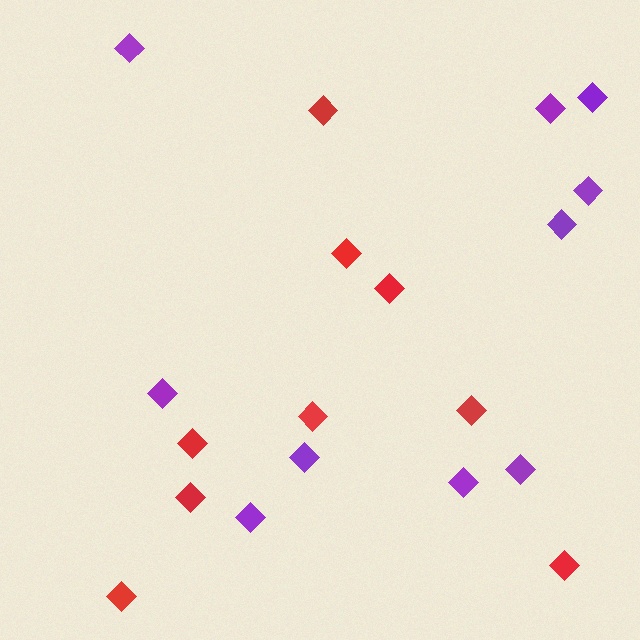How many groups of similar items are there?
There are 2 groups: one group of purple diamonds (10) and one group of red diamonds (9).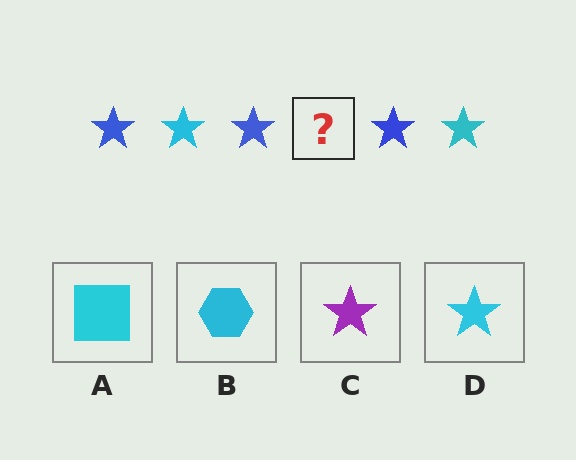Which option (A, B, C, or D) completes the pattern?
D.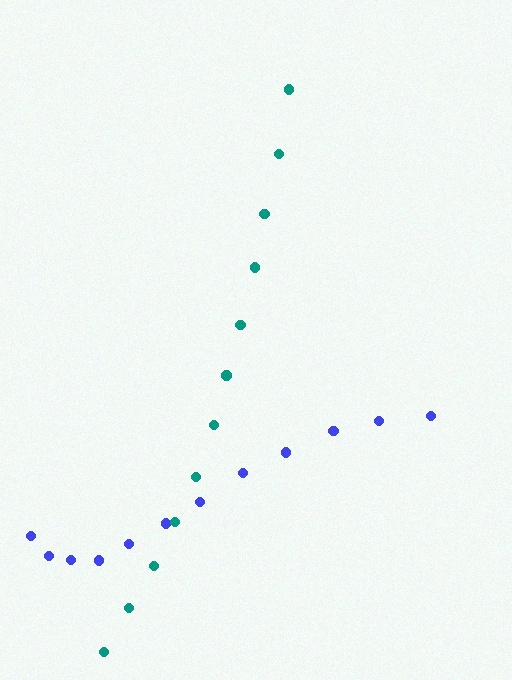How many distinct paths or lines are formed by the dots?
There are 2 distinct paths.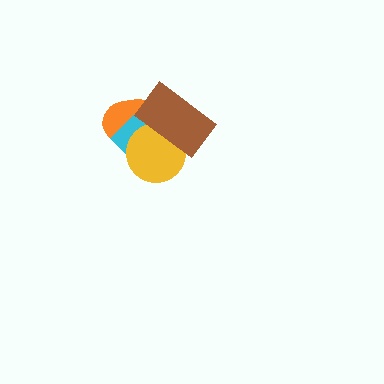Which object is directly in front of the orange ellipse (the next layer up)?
The cyan diamond is directly in front of the orange ellipse.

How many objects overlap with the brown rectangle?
3 objects overlap with the brown rectangle.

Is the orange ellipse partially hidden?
Yes, it is partially covered by another shape.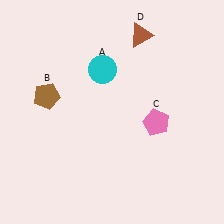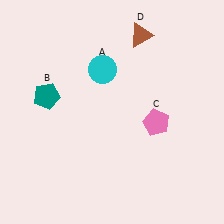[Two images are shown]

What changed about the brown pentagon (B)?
In Image 1, B is brown. In Image 2, it changed to teal.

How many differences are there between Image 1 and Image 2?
There is 1 difference between the two images.